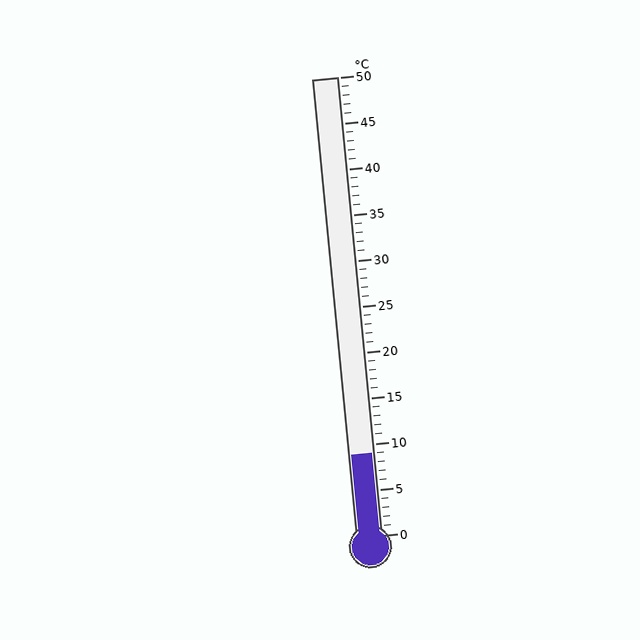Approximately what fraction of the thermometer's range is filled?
The thermometer is filled to approximately 20% of its range.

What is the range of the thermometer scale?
The thermometer scale ranges from 0°C to 50°C.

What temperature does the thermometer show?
The thermometer shows approximately 9°C.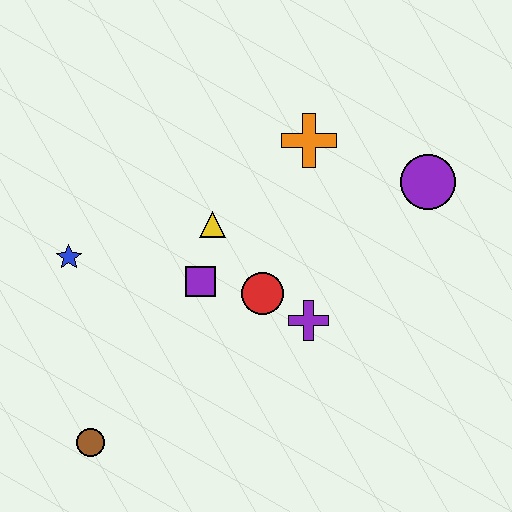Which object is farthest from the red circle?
The brown circle is farthest from the red circle.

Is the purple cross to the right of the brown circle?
Yes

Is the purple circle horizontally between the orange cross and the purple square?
No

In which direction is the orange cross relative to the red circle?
The orange cross is above the red circle.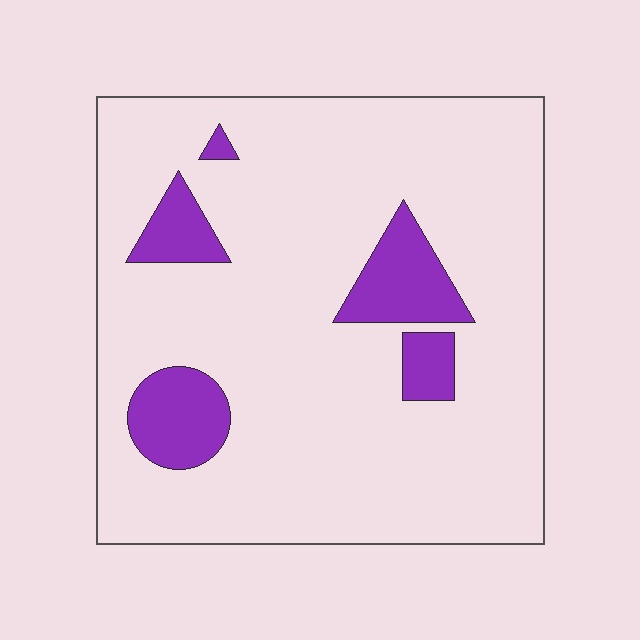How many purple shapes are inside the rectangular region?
5.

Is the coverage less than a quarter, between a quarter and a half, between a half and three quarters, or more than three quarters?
Less than a quarter.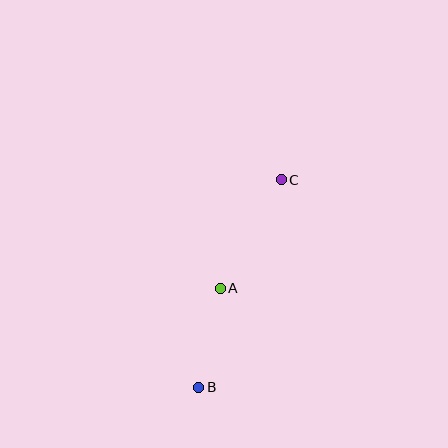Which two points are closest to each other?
Points A and B are closest to each other.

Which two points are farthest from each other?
Points B and C are farthest from each other.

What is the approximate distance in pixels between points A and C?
The distance between A and C is approximately 125 pixels.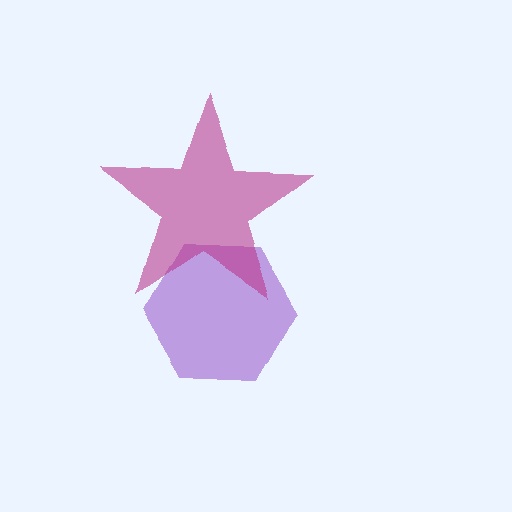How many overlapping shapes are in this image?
There are 2 overlapping shapes in the image.